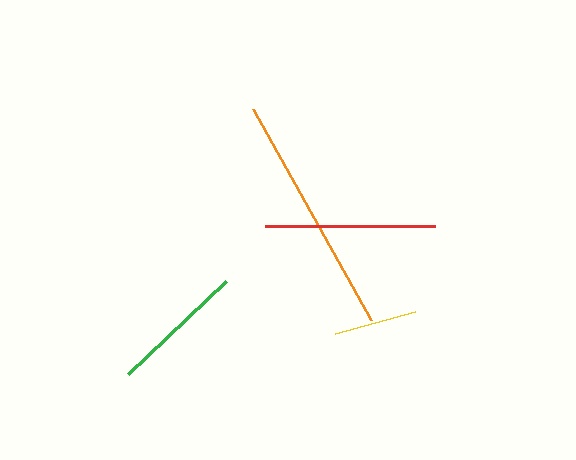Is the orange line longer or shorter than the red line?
The orange line is longer than the red line.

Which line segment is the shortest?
The yellow line is the shortest at approximately 83 pixels.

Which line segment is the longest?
The orange line is the longest at approximately 242 pixels.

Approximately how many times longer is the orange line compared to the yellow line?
The orange line is approximately 2.9 times the length of the yellow line.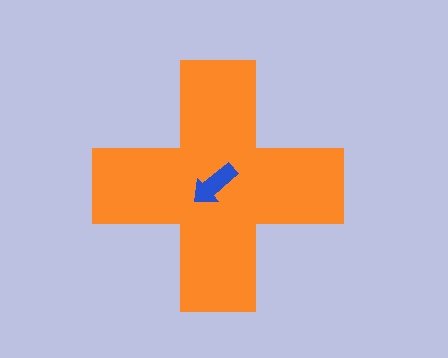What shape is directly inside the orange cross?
The blue arrow.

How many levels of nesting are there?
2.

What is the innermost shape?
The blue arrow.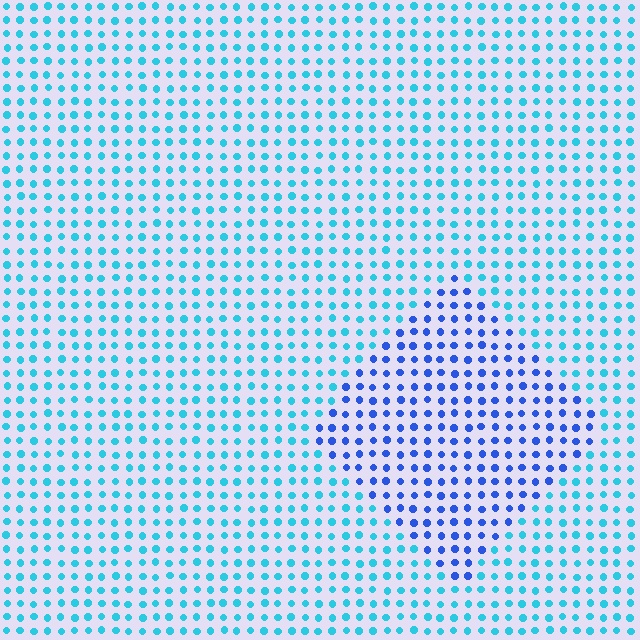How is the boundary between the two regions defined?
The boundary is defined purely by a slight shift in hue (about 39 degrees). Spacing, size, and orientation are identical on both sides.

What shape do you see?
I see a diamond.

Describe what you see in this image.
The image is filled with small cyan elements in a uniform arrangement. A diamond-shaped region is visible where the elements are tinted to a slightly different hue, forming a subtle color boundary.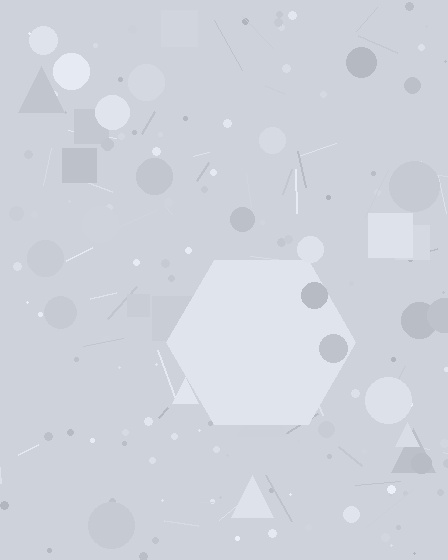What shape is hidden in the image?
A hexagon is hidden in the image.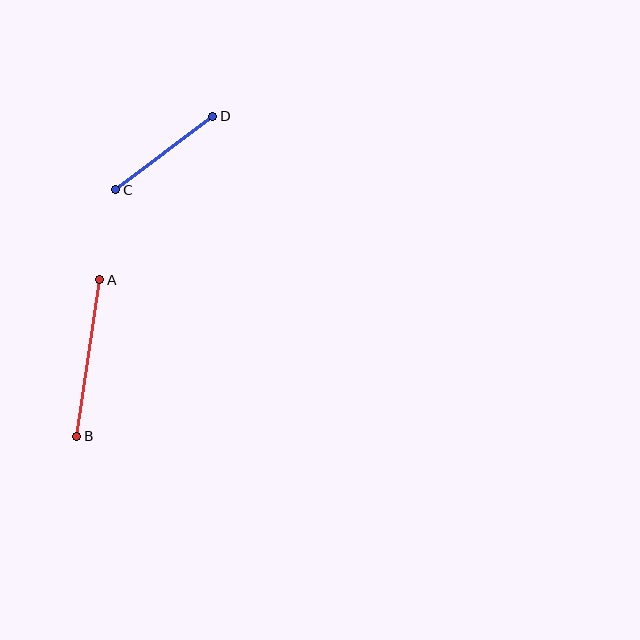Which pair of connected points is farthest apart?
Points A and B are farthest apart.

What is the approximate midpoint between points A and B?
The midpoint is at approximately (88, 358) pixels.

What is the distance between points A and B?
The distance is approximately 158 pixels.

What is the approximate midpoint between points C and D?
The midpoint is at approximately (164, 153) pixels.